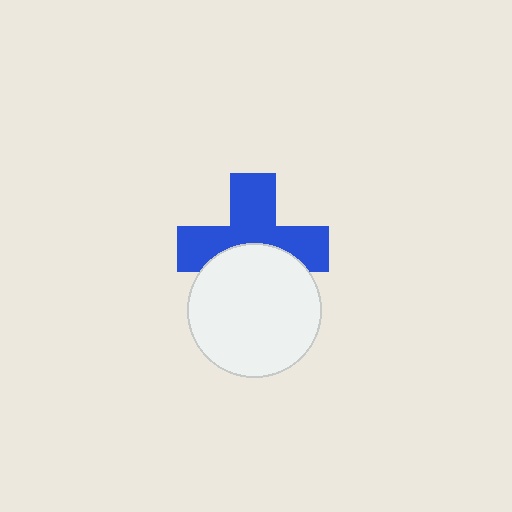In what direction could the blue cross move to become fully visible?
The blue cross could move up. That would shift it out from behind the white circle entirely.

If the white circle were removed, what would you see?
You would see the complete blue cross.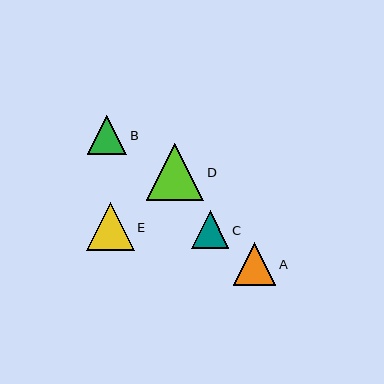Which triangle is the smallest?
Triangle C is the smallest with a size of approximately 38 pixels.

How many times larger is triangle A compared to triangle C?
Triangle A is approximately 1.1 times the size of triangle C.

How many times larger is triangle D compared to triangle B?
Triangle D is approximately 1.5 times the size of triangle B.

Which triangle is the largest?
Triangle D is the largest with a size of approximately 57 pixels.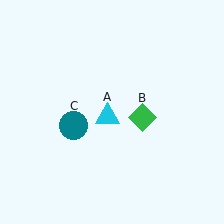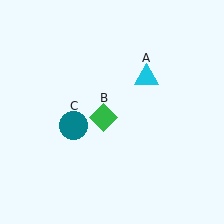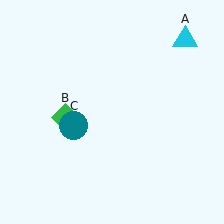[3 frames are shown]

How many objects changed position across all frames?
2 objects changed position: cyan triangle (object A), green diamond (object B).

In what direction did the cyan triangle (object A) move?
The cyan triangle (object A) moved up and to the right.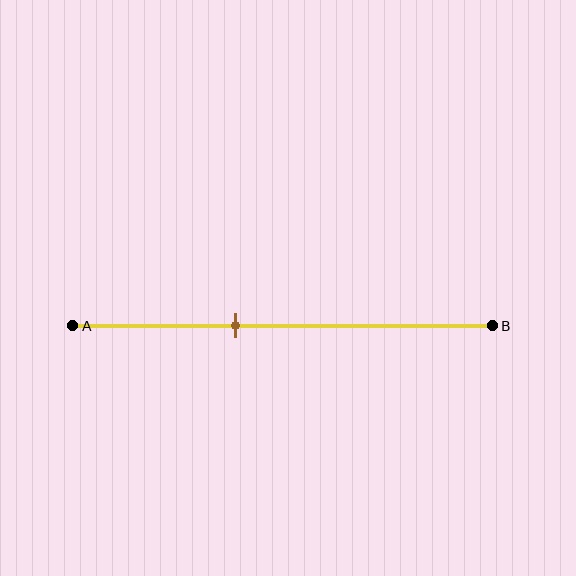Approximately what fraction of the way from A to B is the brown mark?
The brown mark is approximately 40% of the way from A to B.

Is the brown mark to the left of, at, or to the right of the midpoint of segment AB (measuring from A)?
The brown mark is to the left of the midpoint of segment AB.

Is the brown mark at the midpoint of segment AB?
No, the mark is at about 40% from A, not at the 50% midpoint.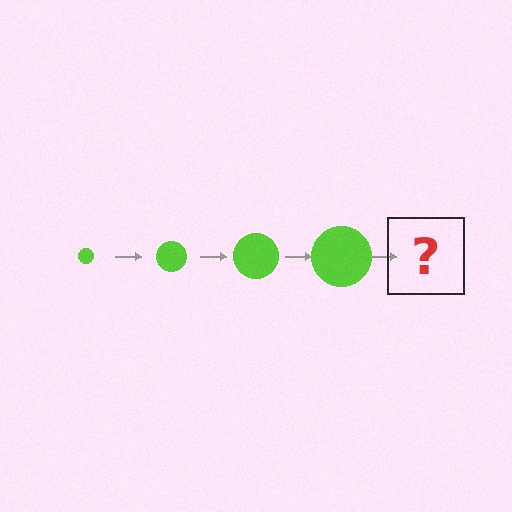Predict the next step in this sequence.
The next step is a lime circle, larger than the previous one.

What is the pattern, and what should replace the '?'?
The pattern is that the circle gets progressively larger each step. The '?' should be a lime circle, larger than the previous one.